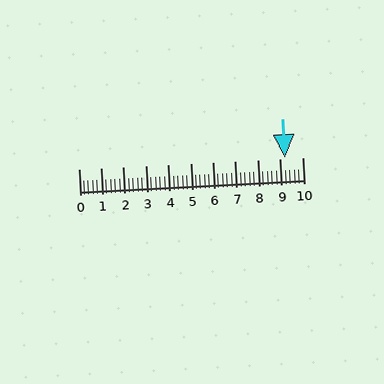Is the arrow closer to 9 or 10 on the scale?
The arrow is closer to 9.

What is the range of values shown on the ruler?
The ruler shows values from 0 to 10.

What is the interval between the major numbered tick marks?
The major tick marks are spaced 1 units apart.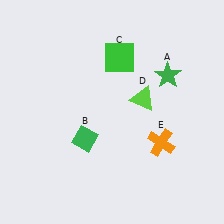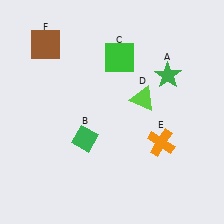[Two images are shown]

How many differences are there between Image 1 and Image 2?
There is 1 difference between the two images.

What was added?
A brown square (F) was added in Image 2.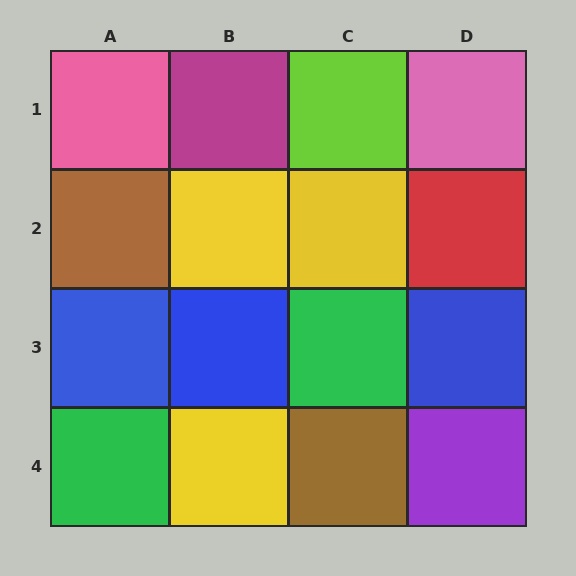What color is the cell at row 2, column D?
Red.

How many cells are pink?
2 cells are pink.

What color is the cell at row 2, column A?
Brown.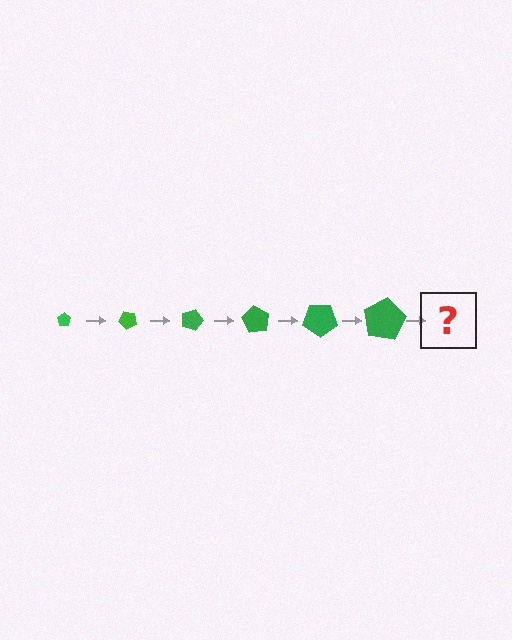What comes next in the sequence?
The next element should be a pentagon, larger than the previous one and rotated 270 degrees from the start.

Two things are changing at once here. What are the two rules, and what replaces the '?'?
The two rules are that the pentagon grows larger each step and it rotates 45 degrees each step. The '?' should be a pentagon, larger than the previous one and rotated 270 degrees from the start.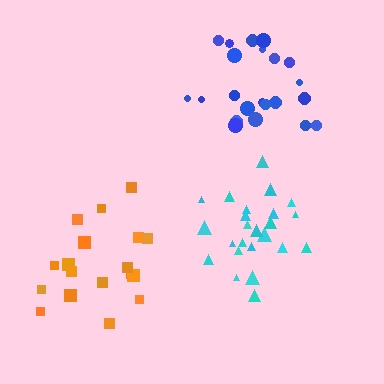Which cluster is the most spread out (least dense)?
Orange.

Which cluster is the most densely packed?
Cyan.